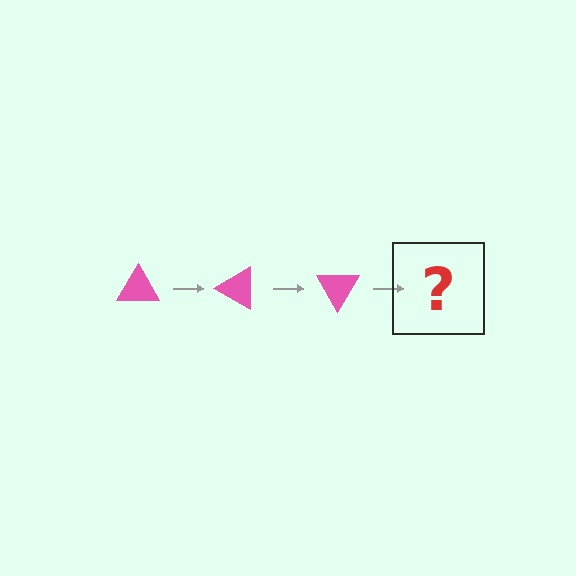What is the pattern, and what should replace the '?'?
The pattern is that the triangle rotates 30 degrees each step. The '?' should be a pink triangle rotated 90 degrees.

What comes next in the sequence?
The next element should be a pink triangle rotated 90 degrees.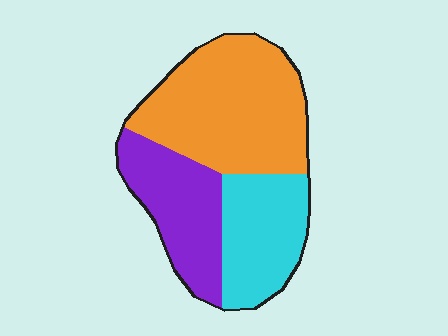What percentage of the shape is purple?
Purple takes up between a sixth and a third of the shape.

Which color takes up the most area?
Orange, at roughly 45%.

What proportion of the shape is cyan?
Cyan covers roughly 25% of the shape.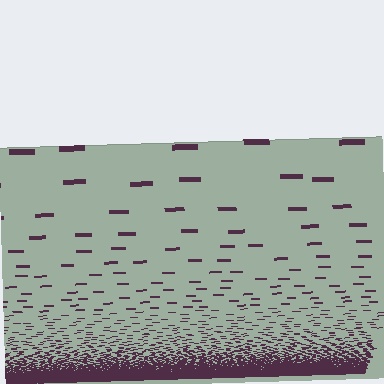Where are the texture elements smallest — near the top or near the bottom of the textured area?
Near the bottom.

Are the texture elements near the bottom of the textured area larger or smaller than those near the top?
Smaller. The gradient is inverted — elements near the bottom are smaller and denser.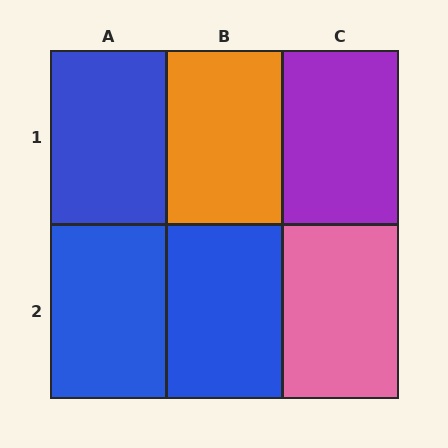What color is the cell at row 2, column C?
Pink.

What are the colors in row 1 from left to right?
Blue, orange, purple.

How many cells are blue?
3 cells are blue.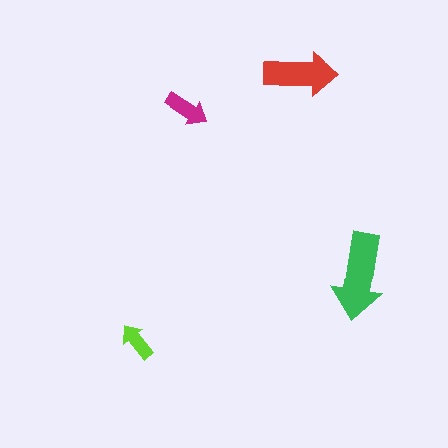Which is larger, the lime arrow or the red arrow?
The red one.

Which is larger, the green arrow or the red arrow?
The green one.